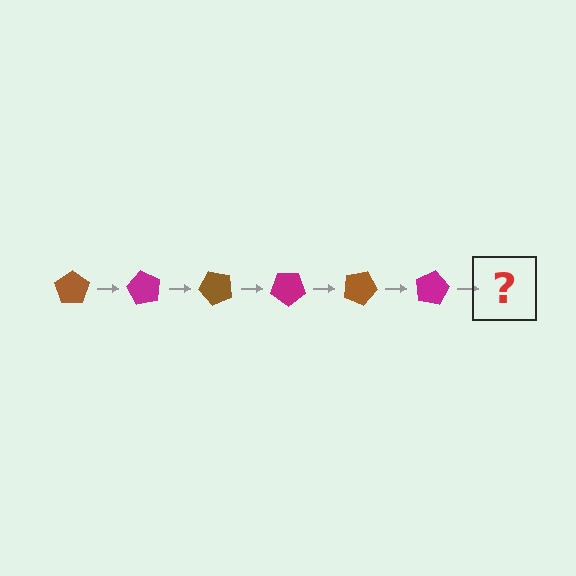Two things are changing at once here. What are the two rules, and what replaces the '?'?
The two rules are that it rotates 60 degrees each step and the color cycles through brown and magenta. The '?' should be a brown pentagon, rotated 360 degrees from the start.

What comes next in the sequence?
The next element should be a brown pentagon, rotated 360 degrees from the start.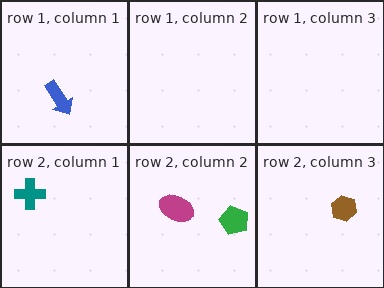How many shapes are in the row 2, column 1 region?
1.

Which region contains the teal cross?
The row 2, column 1 region.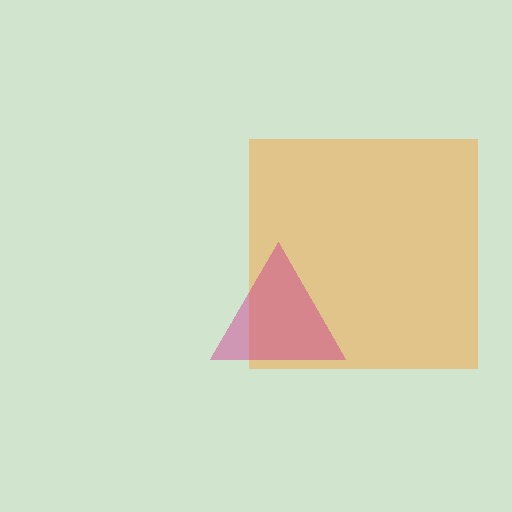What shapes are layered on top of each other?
The layered shapes are: an orange square, a magenta triangle.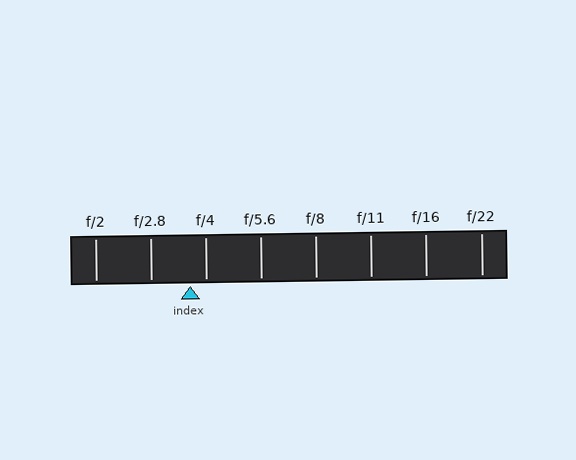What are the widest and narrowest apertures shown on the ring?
The widest aperture shown is f/2 and the narrowest is f/22.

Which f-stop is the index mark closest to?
The index mark is closest to f/4.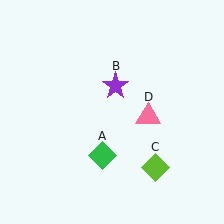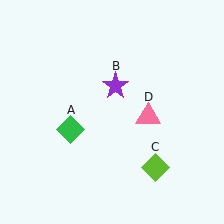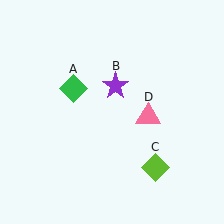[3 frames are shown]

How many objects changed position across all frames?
1 object changed position: green diamond (object A).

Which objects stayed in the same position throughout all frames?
Purple star (object B) and lime diamond (object C) and pink triangle (object D) remained stationary.